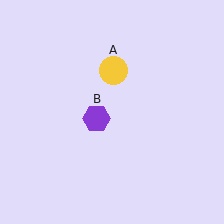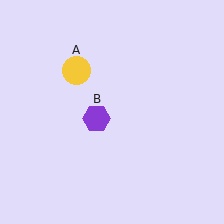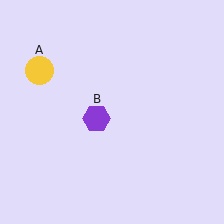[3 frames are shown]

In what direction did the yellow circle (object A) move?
The yellow circle (object A) moved left.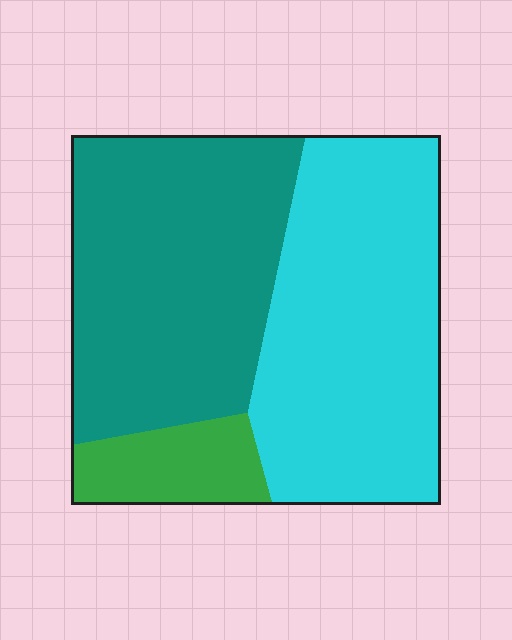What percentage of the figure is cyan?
Cyan covers around 45% of the figure.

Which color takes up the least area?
Green, at roughly 10%.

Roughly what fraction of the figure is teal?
Teal covers 44% of the figure.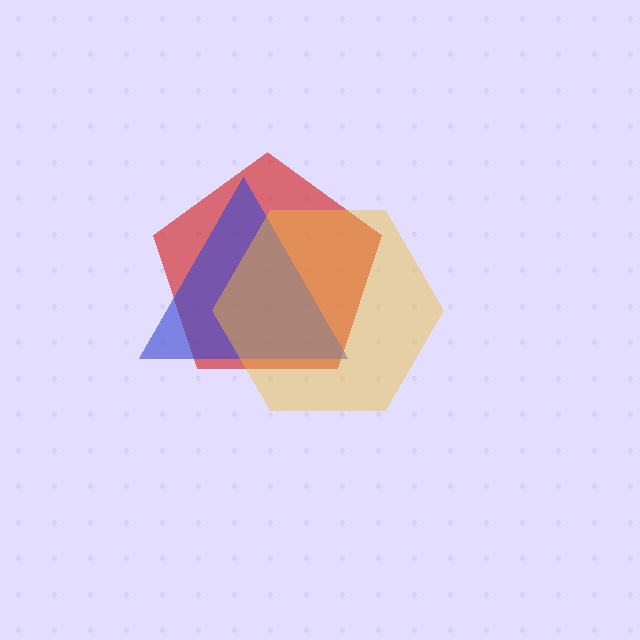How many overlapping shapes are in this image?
There are 3 overlapping shapes in the image.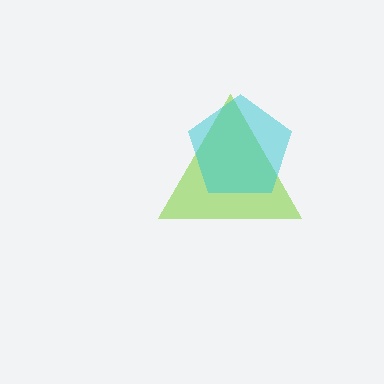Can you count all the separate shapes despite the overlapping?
Yes, there are 2 separate shapes.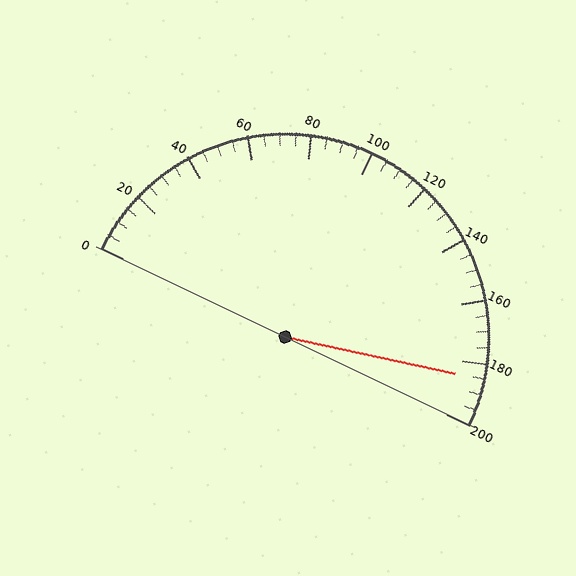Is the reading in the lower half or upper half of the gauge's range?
The reading is in the upper half of the range (0 to 200).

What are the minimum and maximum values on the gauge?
The gauge ranges from 0 to 200.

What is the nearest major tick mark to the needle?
The nearest major tick mark is 180.